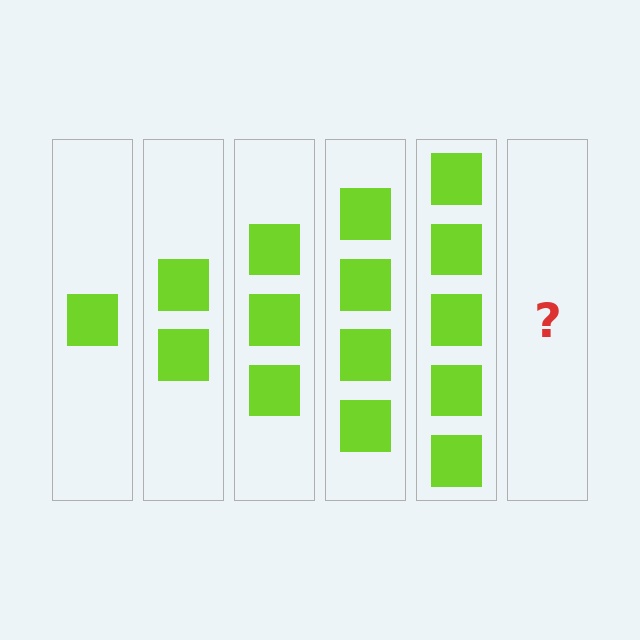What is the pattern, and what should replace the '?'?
The pattern is that each step adds one more square. The '?' should be 6 squares.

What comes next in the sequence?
The next element should be 6 squares.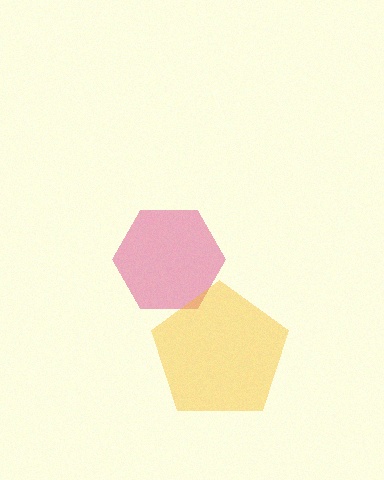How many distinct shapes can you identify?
There are 2 distinct shapes: a magenta hexagon, a yellow pentagon.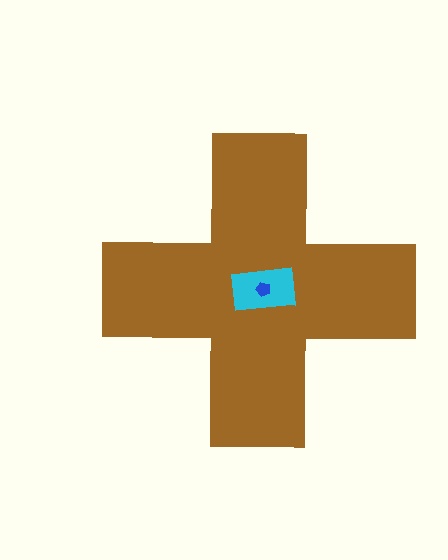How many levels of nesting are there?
3.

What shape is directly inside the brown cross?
The cyan rectangle.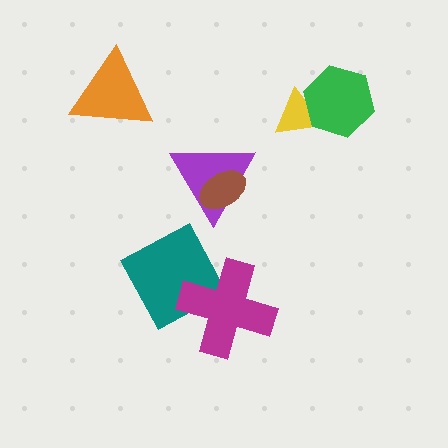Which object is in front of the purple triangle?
The brown ellipse is in front of the purple triangle.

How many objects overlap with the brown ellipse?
1 object overlaps with the brown ellipse.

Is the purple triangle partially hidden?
Yes, it is partially covered by another shape.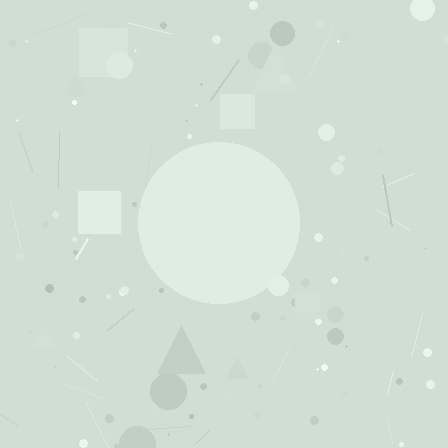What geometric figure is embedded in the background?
A circle is embedded in the background.